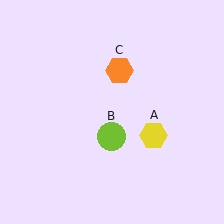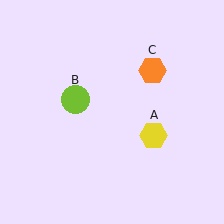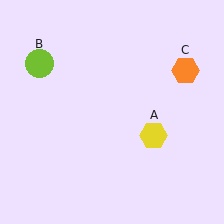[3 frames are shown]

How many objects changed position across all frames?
2 objects changed position: lime circle (object B), orange hexagon (object C).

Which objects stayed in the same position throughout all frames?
Yellow hexagon (object A) remained stationary.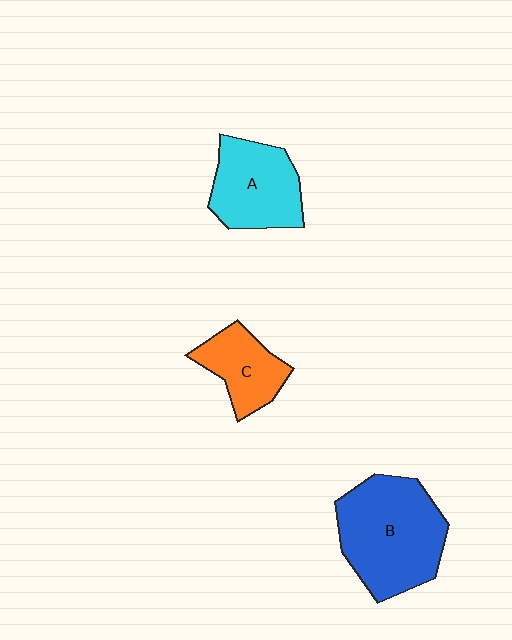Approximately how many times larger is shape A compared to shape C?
Approximately 1.4 times.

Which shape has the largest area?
Shape B (blue).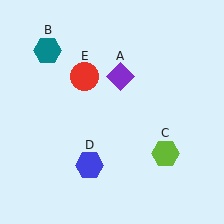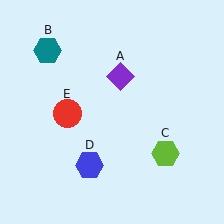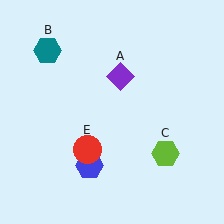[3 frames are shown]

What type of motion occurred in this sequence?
The red circle (object E) rotated counterclockwise around the center of the scene.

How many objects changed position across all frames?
1 object changed position: red circle (object E).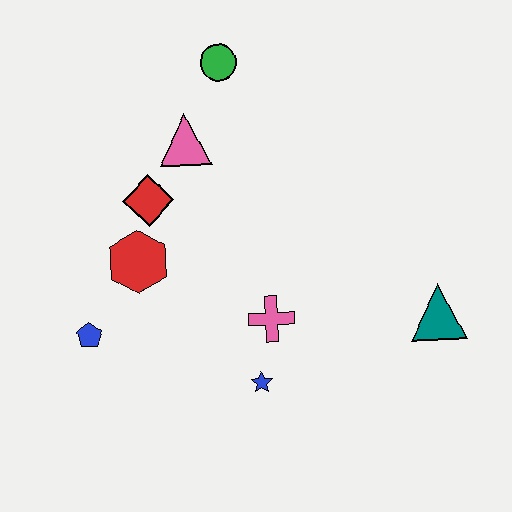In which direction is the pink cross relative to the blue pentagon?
The pink cross is to the right of the blue pentagon.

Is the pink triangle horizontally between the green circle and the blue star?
No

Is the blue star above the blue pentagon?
No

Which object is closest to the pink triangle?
The red diamond is closest to the pink triangle.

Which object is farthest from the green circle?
The teal triangle is farthest from the green circle.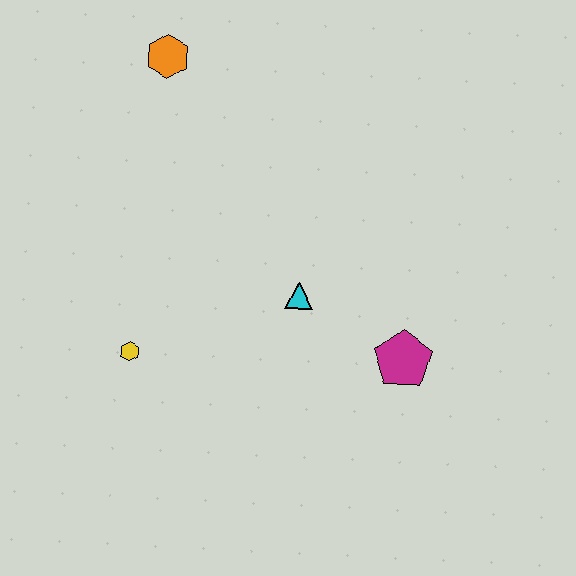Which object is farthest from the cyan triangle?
The orange hexagon is farthest from the cyan triangle.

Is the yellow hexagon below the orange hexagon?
Yes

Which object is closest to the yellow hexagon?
The cyan triangle is closest to the yellow hexagon.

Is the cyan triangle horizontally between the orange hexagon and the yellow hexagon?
No